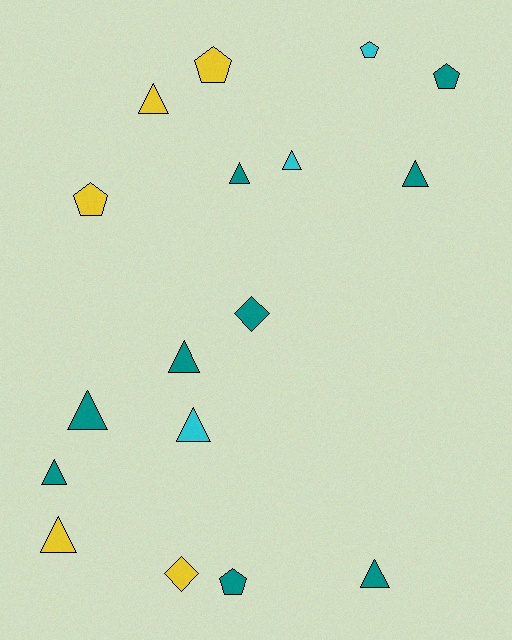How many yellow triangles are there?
There are 2 yellow triangles.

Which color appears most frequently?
Teal, with 9 objects.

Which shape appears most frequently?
Triangle, with 10 objects.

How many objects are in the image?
There are 17 objects.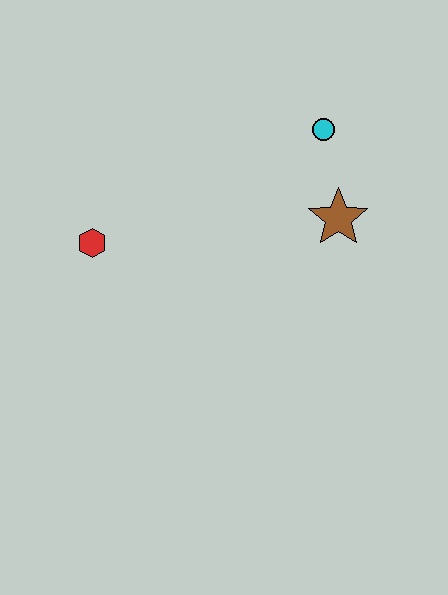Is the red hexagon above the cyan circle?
No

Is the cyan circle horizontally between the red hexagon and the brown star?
Yes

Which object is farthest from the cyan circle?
The red hexagon is farthest from the cyan circle.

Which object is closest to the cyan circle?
The brown star is closest to the cyan circle.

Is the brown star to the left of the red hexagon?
No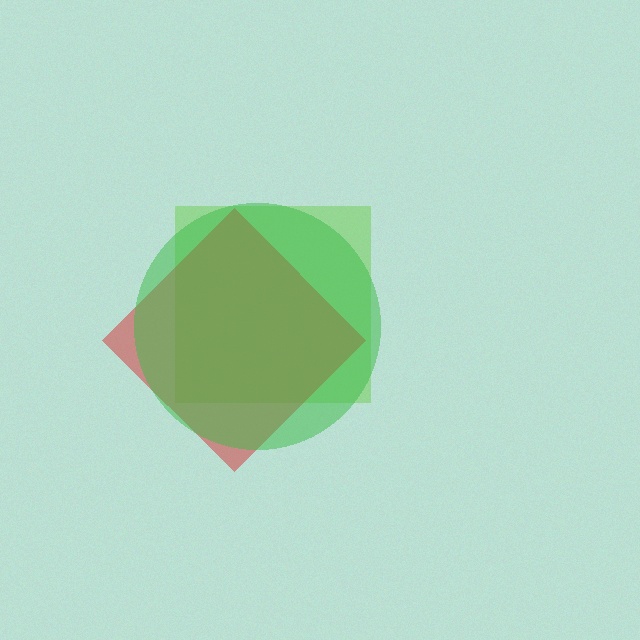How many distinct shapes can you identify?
There are 3 distinct shapes: a lime square, a red diamond, a green circle.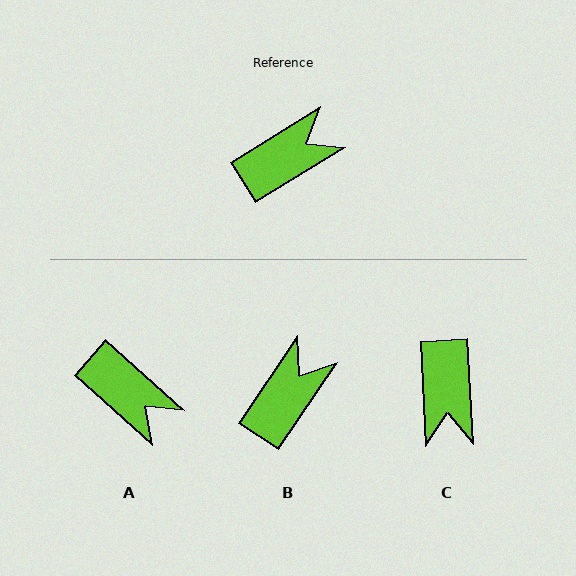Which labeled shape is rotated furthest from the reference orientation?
C, about 119 degrees away.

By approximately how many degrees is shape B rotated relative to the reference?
Approximately 25 degrees counter-clockwise.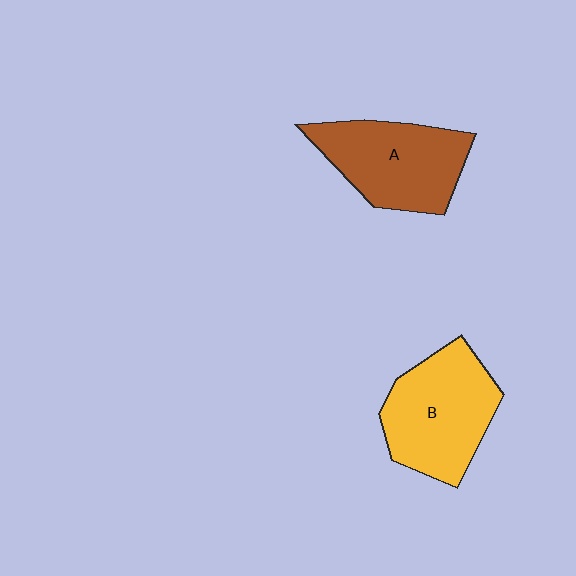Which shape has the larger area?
Shape B (yellow).